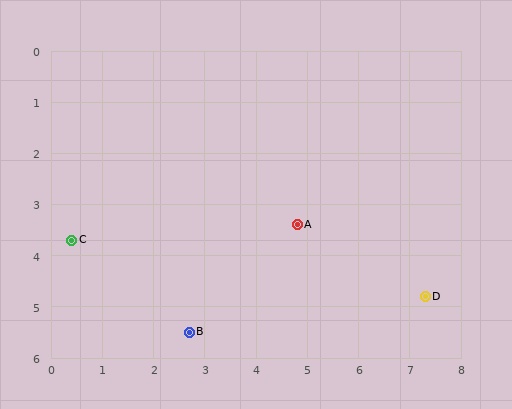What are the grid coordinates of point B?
Point B is at approximately (2.7, 5.5).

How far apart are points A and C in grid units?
Points A and C are about 4.4 grid units apart.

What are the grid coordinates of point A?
Point A is at approximately (4.8, 3.4).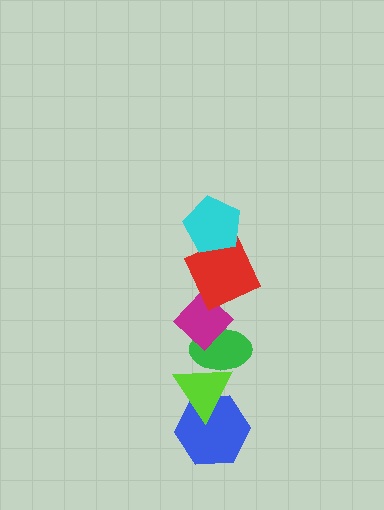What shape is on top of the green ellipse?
The magenta diamond is on top of the green ellipse.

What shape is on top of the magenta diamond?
The red square is on top of the magenta diamond.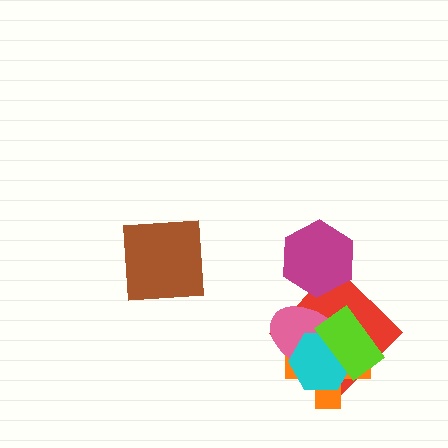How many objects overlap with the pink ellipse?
4 objects overlap with the pink ellipse.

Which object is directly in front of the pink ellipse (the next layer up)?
The cyan hexagon is directly in front of the pink ellipse.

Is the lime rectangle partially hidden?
No, no other shape covers it.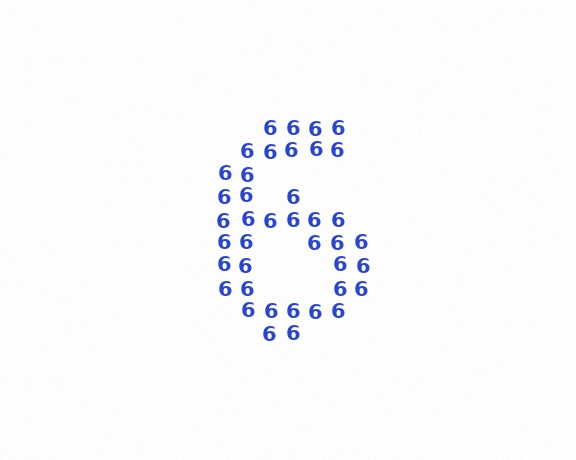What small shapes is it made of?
It is made of small digit 6's.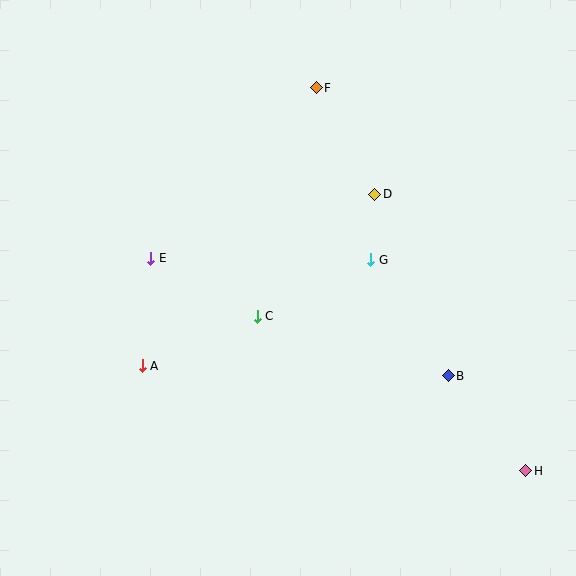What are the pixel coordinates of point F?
Point F is at (316, 88).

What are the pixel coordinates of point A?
Point A is at (142, 366).